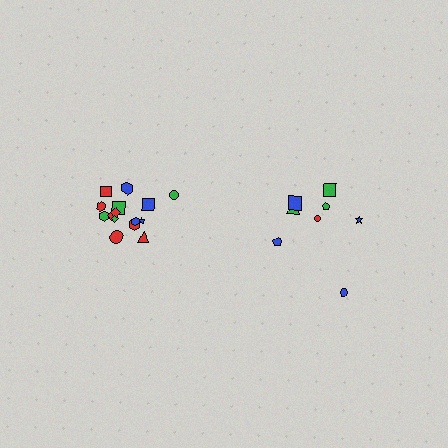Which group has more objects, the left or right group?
The left group.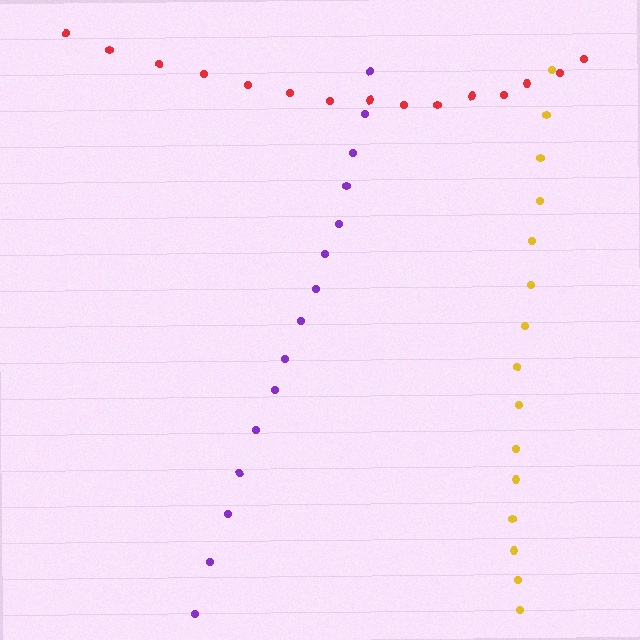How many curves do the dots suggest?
There are 3 distinct paths.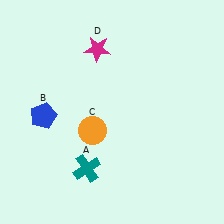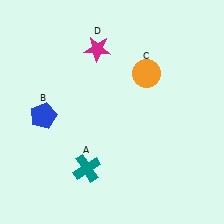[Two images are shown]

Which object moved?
The orange circle (C) moved up.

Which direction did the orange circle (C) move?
The orange circle (C) moved up.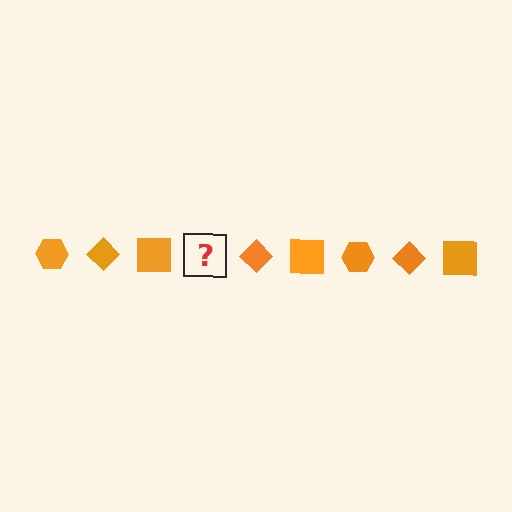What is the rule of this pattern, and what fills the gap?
The rule is that the pattern cycles through hexagon, diamond, square shapes in orange. The gap should be filled with an orange hexagon.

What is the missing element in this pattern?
The missing element is an orange hexagon.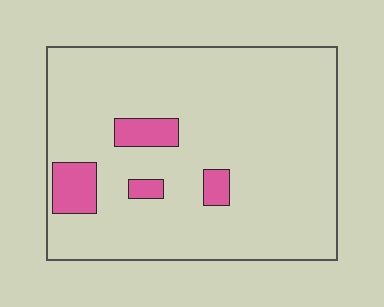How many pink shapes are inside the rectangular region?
4.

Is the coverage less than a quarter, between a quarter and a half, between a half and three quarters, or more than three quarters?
Less than a quarter.